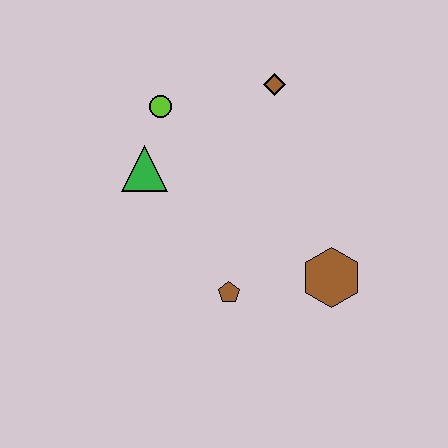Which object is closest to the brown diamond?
The lime circle is closest to the brown diamond.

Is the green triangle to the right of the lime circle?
No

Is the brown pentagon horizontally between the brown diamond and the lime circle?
Yes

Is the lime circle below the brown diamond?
Yes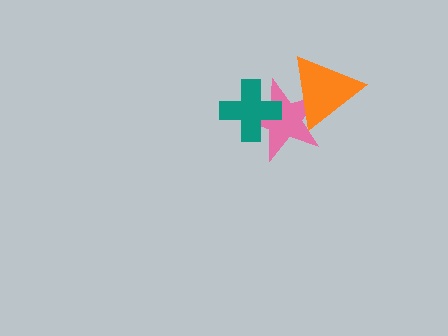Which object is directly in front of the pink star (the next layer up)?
The orange triangle is directly in front of the pink star.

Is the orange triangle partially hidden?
No, no other shape covers it.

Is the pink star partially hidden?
Yes, it is partially covered by another shape.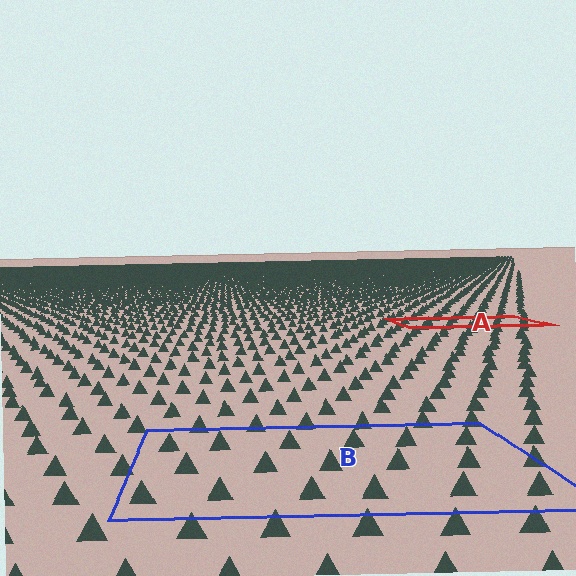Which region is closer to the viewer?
Region B is closer. The texture elements there are larger and more spread out.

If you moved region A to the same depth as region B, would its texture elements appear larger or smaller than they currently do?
They would appear larger. At a closer depth, the same texture elements are projected at a bigger on-screen size.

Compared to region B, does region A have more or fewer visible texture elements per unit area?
Region A has more texture elements per unit area — they are packed more densely because it is farther away.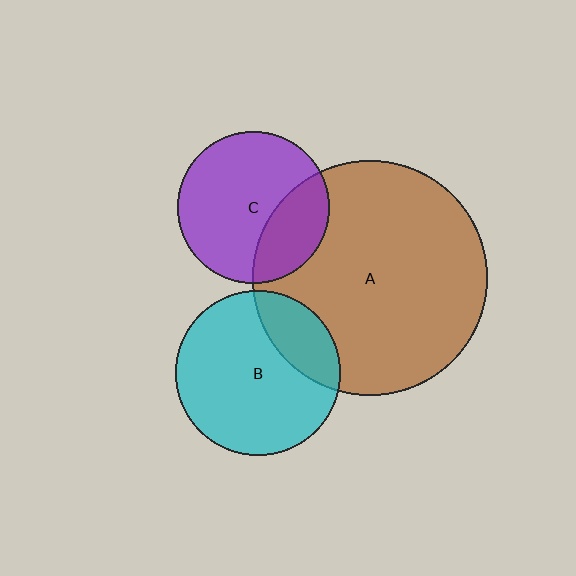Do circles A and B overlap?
Yes.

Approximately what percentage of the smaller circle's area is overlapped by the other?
Approximately 20%.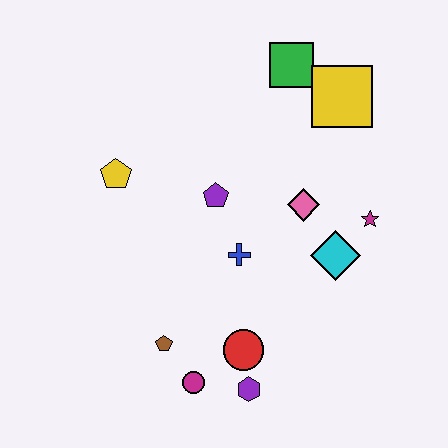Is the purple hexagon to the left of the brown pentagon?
No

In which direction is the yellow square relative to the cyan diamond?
The yellow square is above the cyan diamond.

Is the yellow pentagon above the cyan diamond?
Yes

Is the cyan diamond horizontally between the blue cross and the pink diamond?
No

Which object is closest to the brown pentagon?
The magenta circle is closest to the brown pentagon.